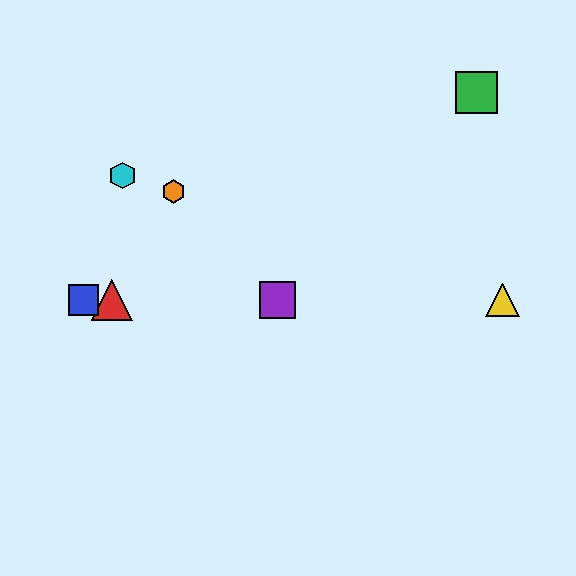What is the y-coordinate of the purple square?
The purple square is at y≈300.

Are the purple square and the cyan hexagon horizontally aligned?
No, the purple square is at y≈300 and the cyan hexagon is at y≈175.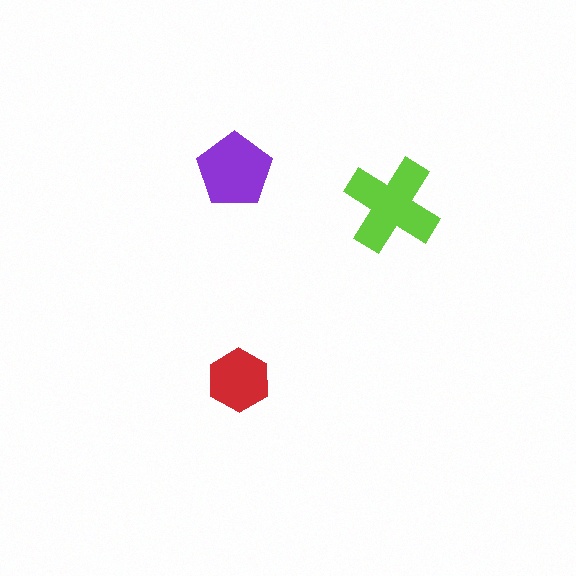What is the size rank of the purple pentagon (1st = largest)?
2nd.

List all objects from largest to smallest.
The lime cross, the purple pentagon, the red hexagon.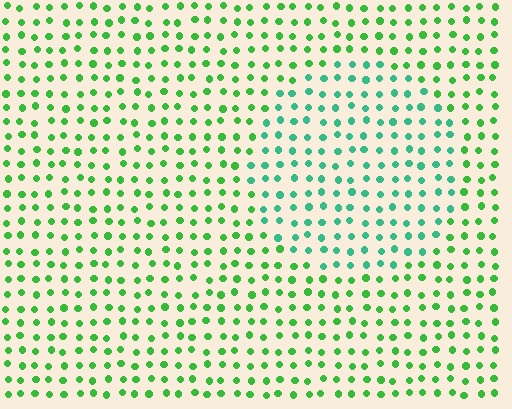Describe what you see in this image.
The image is filled with small green elements in a uniform arrangement. A circle-shaped region is visible where the elements are tinted to a slightly different hue, forming a subtle color boundary.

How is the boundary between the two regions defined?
The boundary is defined purely by a slight shift in hue (about 36 degrees). Spacing, size, and orientation are identical on both sides.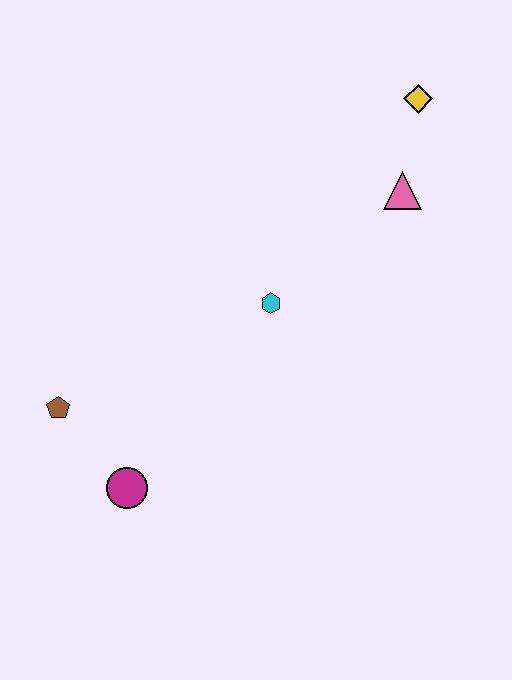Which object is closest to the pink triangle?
The yellow diamond is closest to the pink triangle.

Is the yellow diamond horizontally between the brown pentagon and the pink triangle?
No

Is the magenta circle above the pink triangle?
No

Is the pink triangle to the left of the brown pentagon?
No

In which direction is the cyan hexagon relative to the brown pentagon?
The cyan hexagon is to the right of the brown pentagon.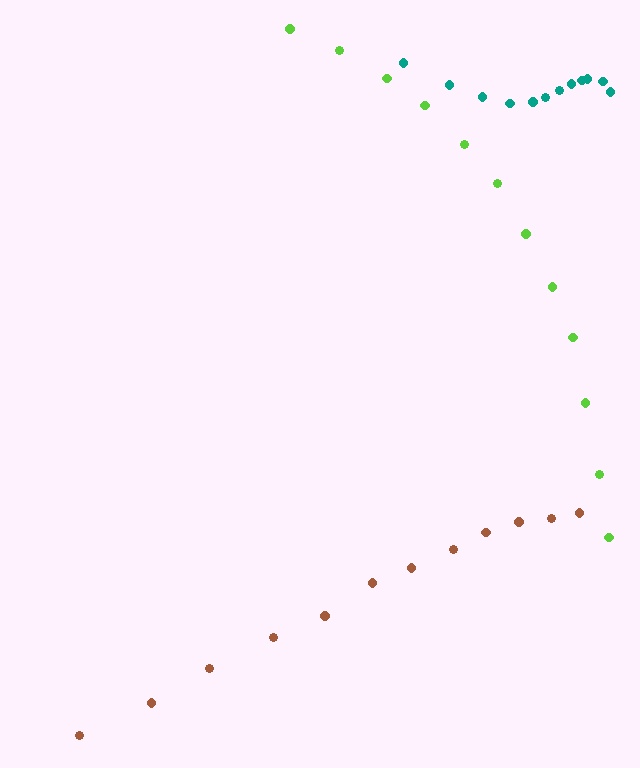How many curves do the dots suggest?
There are 3 distinct paths.